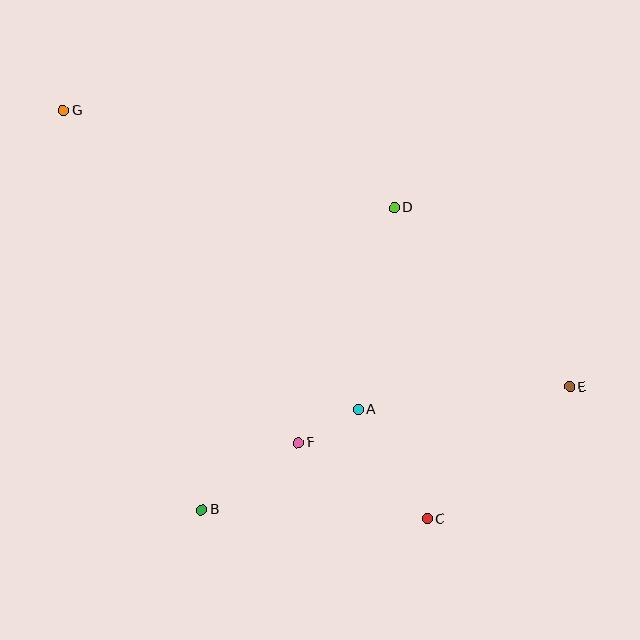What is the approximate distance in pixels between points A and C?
The distance between A and C is approximately 129 pixels.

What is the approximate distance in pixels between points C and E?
The distance between C and E is approximately 194 pixels.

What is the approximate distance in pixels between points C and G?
The distance between C and G is approximately 547 pixels.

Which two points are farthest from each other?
Points E and G are farthest from each other.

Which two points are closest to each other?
Points A and F are closest to each other.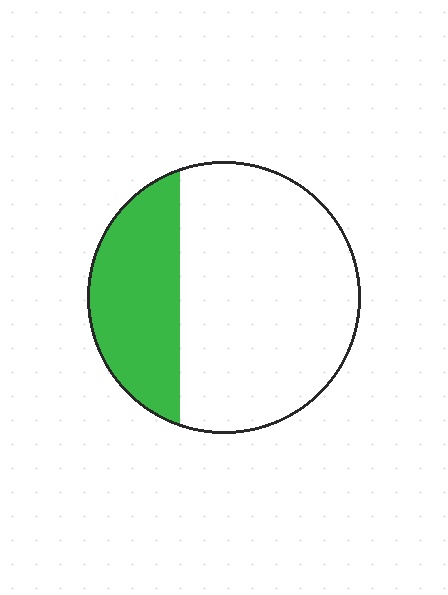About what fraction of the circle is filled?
About one third (1/3).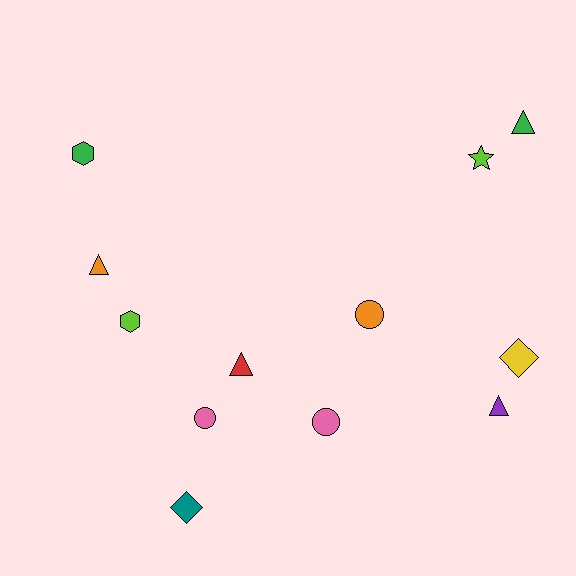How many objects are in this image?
There are 12 objects.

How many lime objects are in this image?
There are 2 lime objects.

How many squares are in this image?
There are no squares.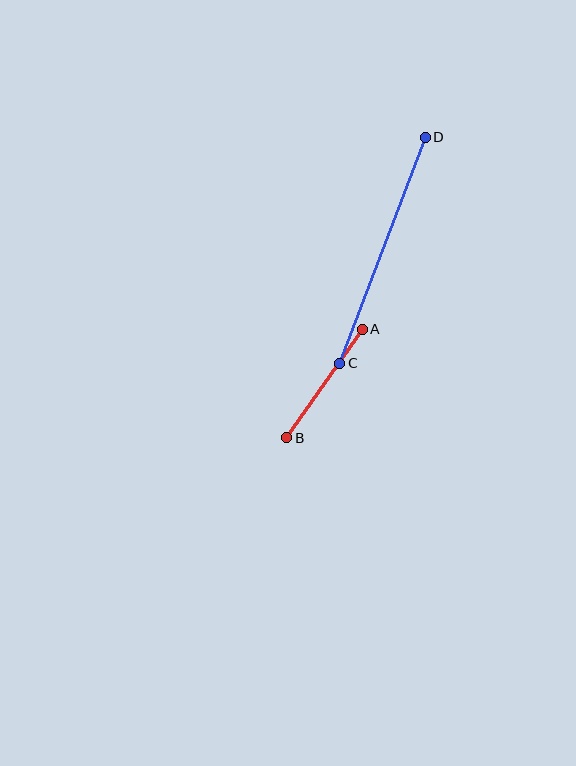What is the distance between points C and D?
The distance is approximately 242 pixels.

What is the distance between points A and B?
The distance is approximately 132 pixels.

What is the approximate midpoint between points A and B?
The midpoint is at approximately (325, 383) pixels.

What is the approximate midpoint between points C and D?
The midpoint is at approximately (383, 250) pixels.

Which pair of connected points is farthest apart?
Points C and D are farthest apart.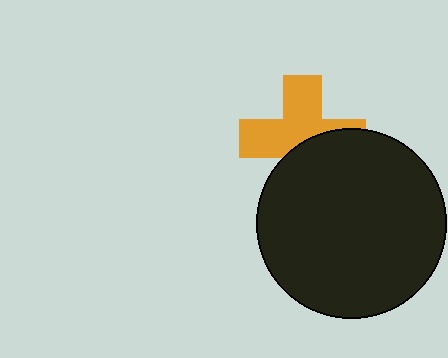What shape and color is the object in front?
The object in front is a black circle.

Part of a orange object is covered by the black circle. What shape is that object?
It is a cross.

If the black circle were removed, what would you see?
You would see the complete orange cross.